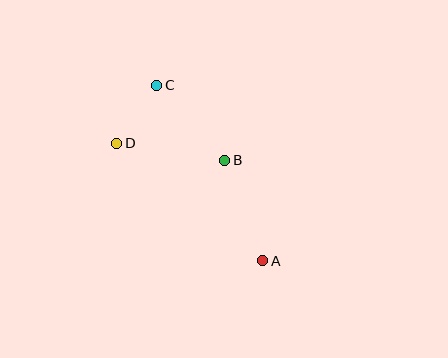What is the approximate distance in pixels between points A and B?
The distance between A and B is approximately 107 pixels.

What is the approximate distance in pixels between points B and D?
The distance between B and D is approximately 109 pixels.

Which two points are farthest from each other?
Points A and C are farthest from each other.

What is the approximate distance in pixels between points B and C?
The distance between B and C is approximately 101 pixels.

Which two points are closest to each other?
Points C and D are closest to each other.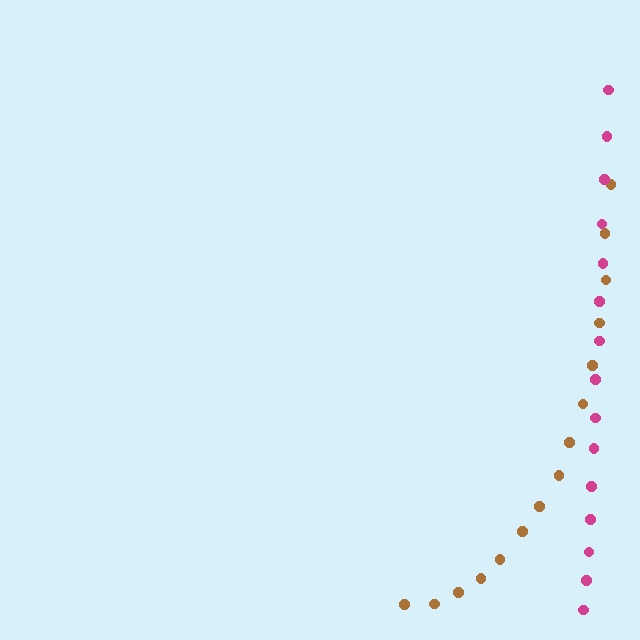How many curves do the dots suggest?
There are 2 distinct paths.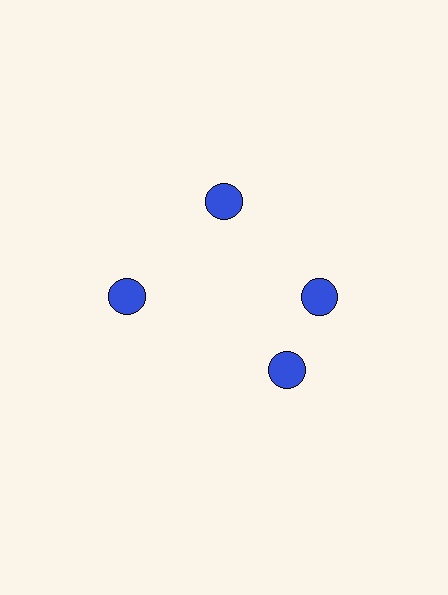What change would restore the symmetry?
The symmetry would be restored by rotating it back into even spacing with its neighbors so that all 4 circles sit at equal angles and equal distance from the center.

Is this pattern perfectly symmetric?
No. The 4 blue circles are arranged in a ring, but one element near the 6 o'clock position is rotated out of alignment along the ring, breaking the 4-fold rotational symmetry.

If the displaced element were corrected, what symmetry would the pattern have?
It would have 4-fold rotational symmetry — the pattern would map onto itself every 90 degrees.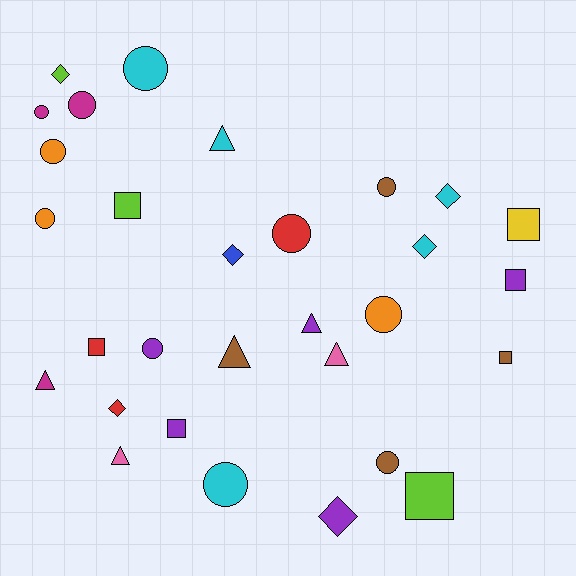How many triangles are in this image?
There are 6 triangles.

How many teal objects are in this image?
There are no teal objects.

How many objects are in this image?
There are 30 objects.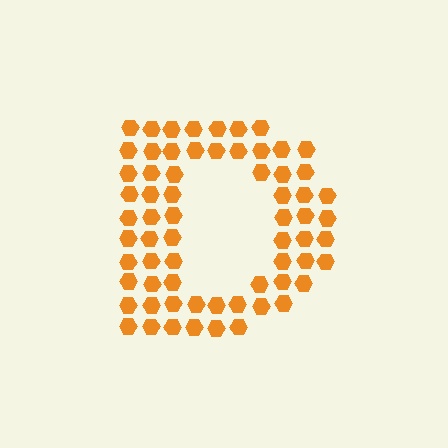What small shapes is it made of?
It is made of small hexagons.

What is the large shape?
The large shape is the letter D.